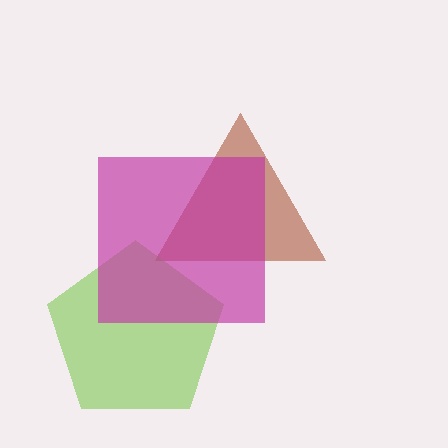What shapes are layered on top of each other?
The layered shapes are: a brown triangle, a lime pentagon, a magenta square.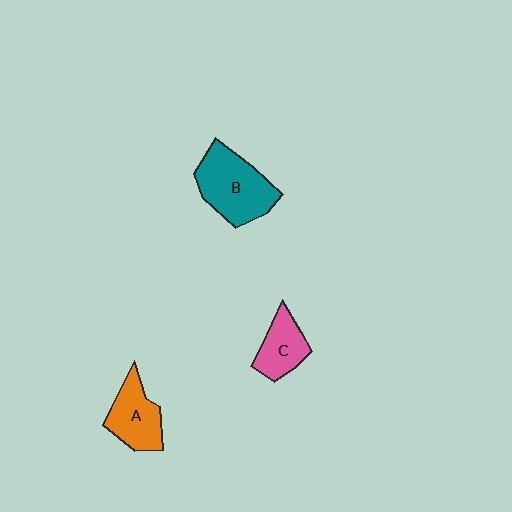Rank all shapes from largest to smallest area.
From largest to smallest: B (teal), A (orange), C (pink).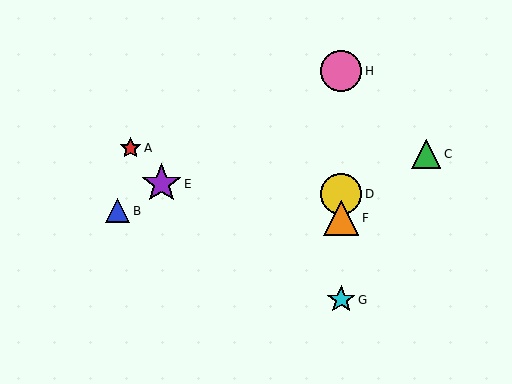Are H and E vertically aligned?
No, H is at x≈341 and E is at x≈161.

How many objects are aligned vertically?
4 objects (D, F, G, H) are aligned vertically.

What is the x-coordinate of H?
Object H is at x≈341.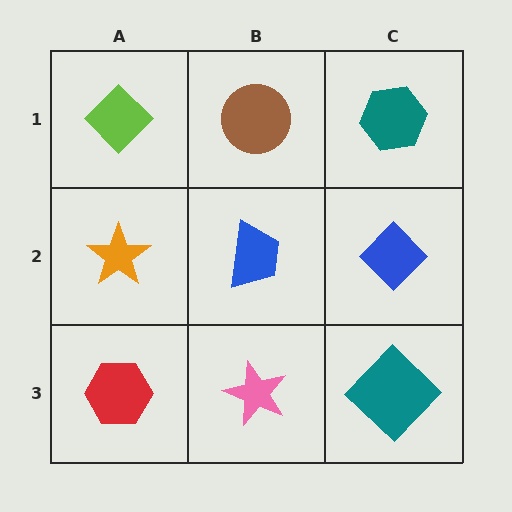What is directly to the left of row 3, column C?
A pink star.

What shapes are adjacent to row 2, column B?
A brown circle (row 1, column B), a pink star (row 3, column B), an orange star (row 2, column A), a blue diamond (row 2, column C).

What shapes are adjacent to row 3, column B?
A blue trapezoid (row 2, column B), a red hexagon (row 3, column A), a teal diamond (row 3, column C).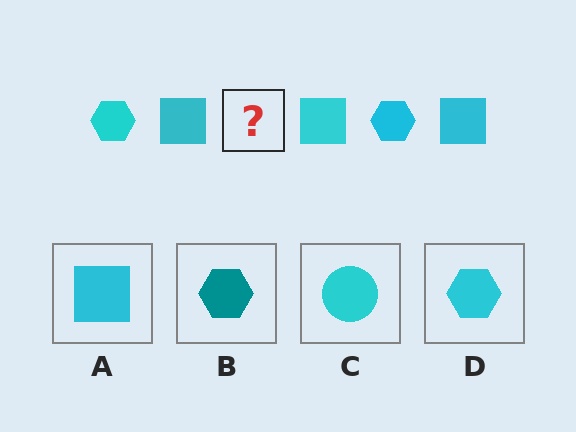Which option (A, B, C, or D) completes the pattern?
D.